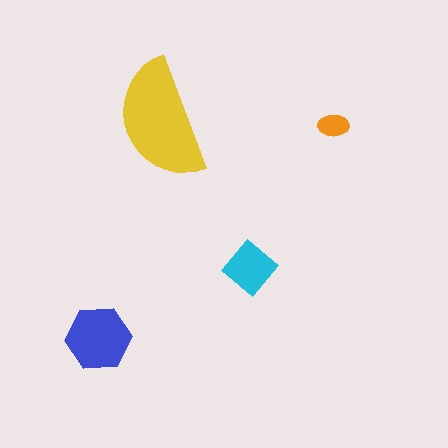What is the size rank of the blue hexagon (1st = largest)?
2nd.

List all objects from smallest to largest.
The orange ellipse, the cyan diamond, the blue hexagon, the yellow semicircle.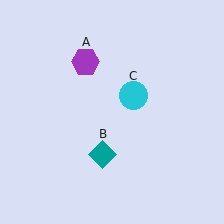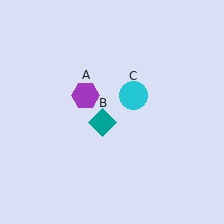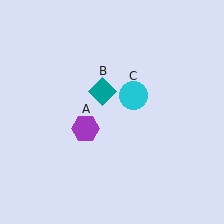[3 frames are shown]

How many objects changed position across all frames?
2 objects changed position: purple hexagon (object A), teal diamond (object B).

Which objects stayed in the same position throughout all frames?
Cyan circle (object C) remained stationary.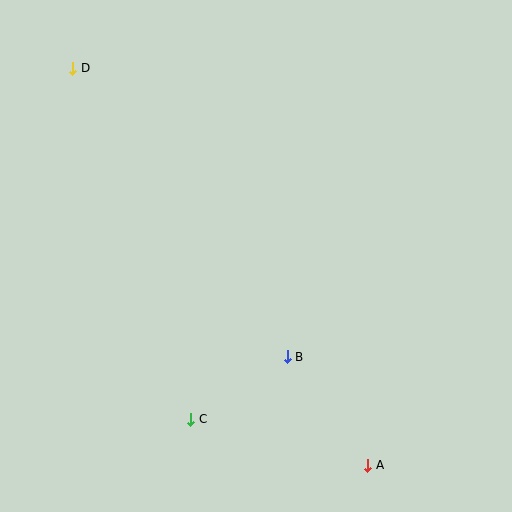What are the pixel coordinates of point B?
Point B is at (287, 357).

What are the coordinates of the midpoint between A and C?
The midpoint between A and C is at (279, 442).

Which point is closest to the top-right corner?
Point B is closest to the top-right corner.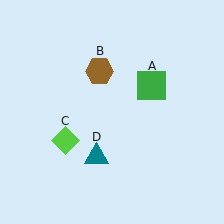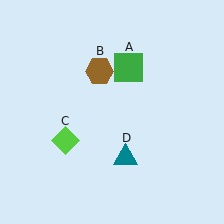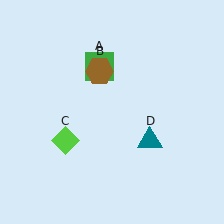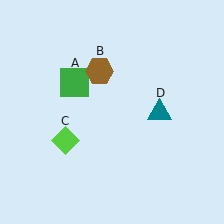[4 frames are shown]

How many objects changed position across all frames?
2 objects changed position: green square (object A), teal triangle (object D).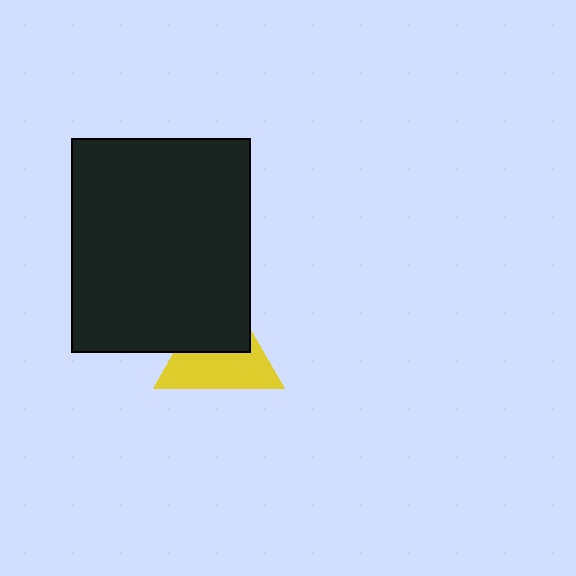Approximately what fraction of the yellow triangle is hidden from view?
Roughly 45% of the yellow triangle is hidden behind the black rectangle.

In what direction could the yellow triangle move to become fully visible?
The yellow triangle could move down. That would shift it out from behind the black rectangle entirely.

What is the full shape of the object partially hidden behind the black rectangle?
The partially hidden object is a yellow triangle.